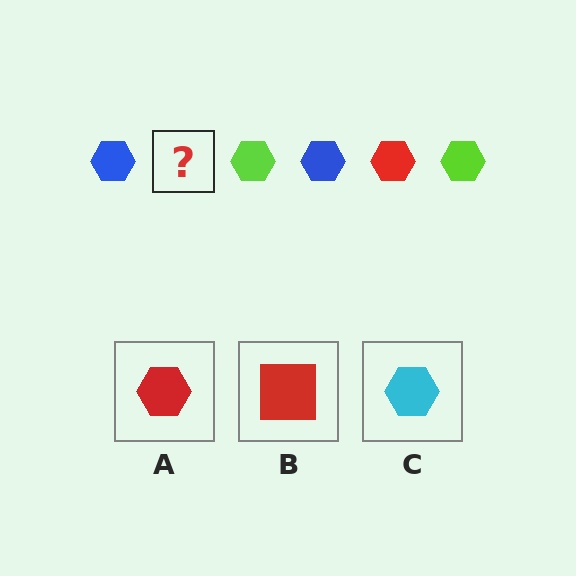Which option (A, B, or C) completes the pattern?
A.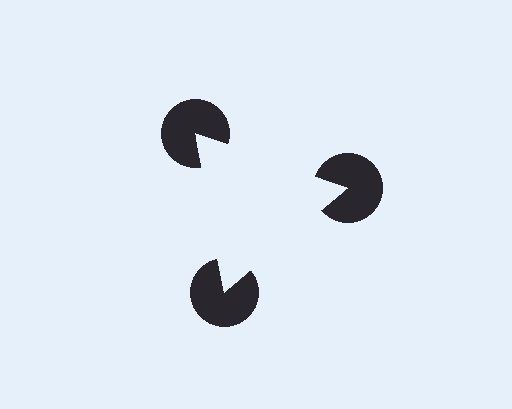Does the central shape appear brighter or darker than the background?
It typically appears slightly brighter than the background, even though no actual brightness change is drawn.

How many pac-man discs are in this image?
There are 3 — one at each vertex of the illusory triangle.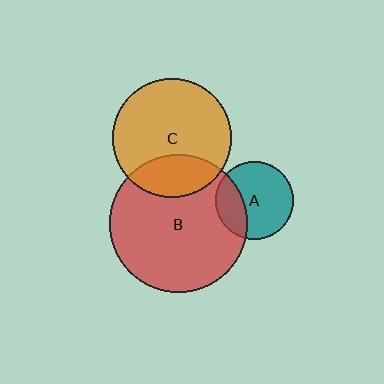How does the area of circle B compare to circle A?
Approximately 3.2 times.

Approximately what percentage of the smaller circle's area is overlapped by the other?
Approximately 25%.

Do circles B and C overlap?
Yes.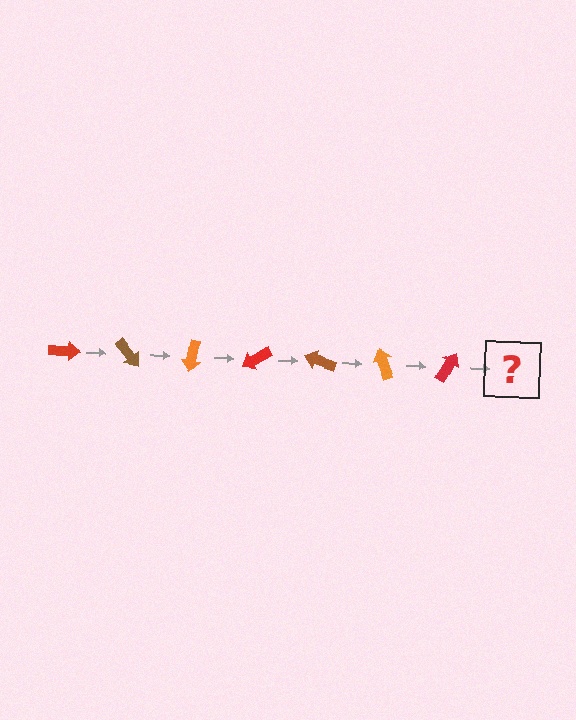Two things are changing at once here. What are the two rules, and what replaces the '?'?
The two rules are that it rotates 50 degrees each step and the color cycles through red, brown, and orange. The '?' should be a brown arrow, rotated 350 degrees from the start.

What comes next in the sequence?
The next element should be a brown arrow, rotated 350 degrees from the start.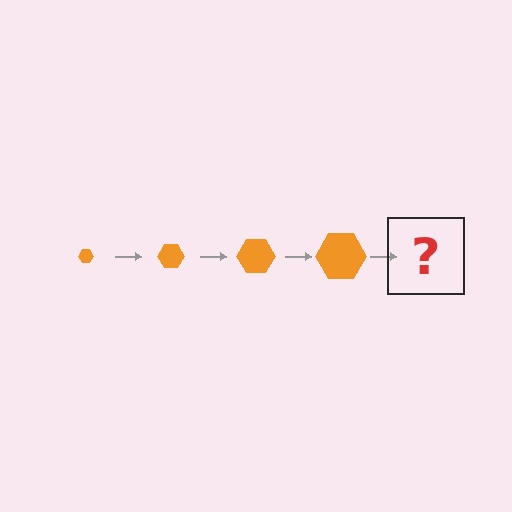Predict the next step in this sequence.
The next step is an orange hexagon, larger than the previous one.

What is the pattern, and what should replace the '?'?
The pattern is that the hexagon gets progressively larger each step. The '?' should be an orange hexagon, larger than the previous one.